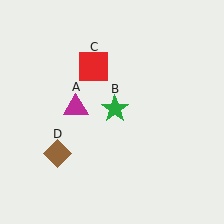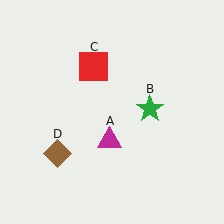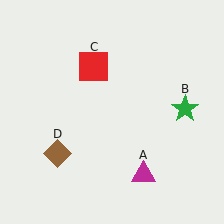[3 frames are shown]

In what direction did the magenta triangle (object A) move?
The magenta triangle (object A) moved down and to the right.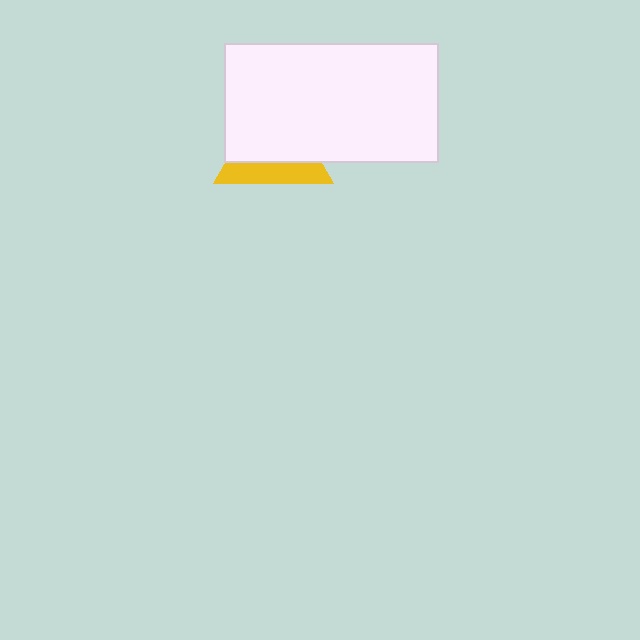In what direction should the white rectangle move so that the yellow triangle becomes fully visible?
The white rectangle should move up. That is the shortest direction to clear the overlap and leave the yellow triangle fully visible.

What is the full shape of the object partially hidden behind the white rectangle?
The partially hidden object is a yellow triangle.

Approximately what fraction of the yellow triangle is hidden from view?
Roughly 66% of the yellow triangle is hidden behind the white rectangle.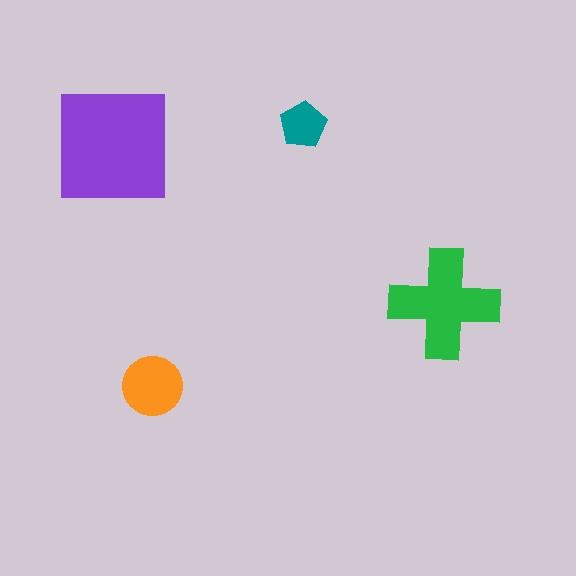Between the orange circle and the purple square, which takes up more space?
The purple square.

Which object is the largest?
The purple square.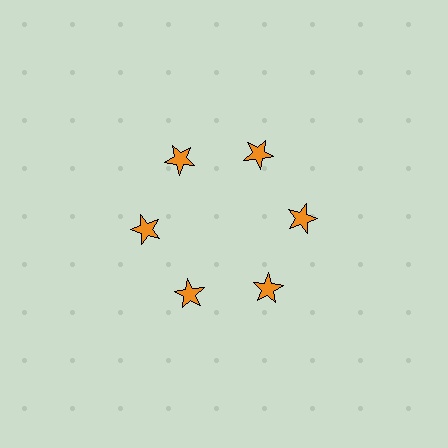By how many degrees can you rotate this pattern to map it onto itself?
The pattern maps onto itself every 60 degrees of rotation.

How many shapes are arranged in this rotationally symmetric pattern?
There are 6 shapes, arranged in 6 groups of 1.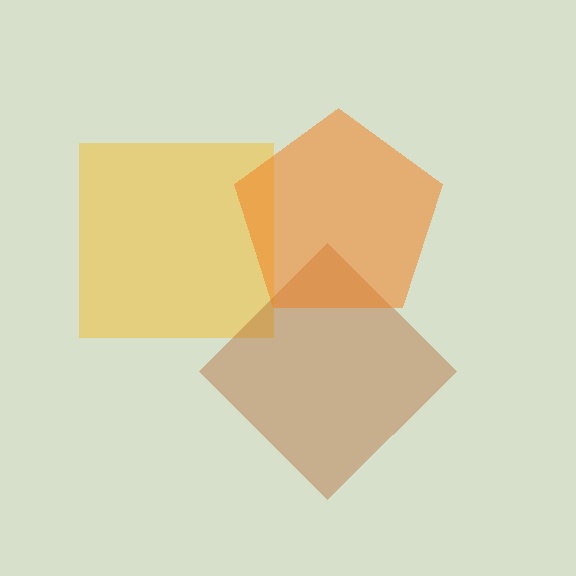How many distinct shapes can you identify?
There are 3 distinct shapes: a yellow square, a brown diamond, an orange pentagon.